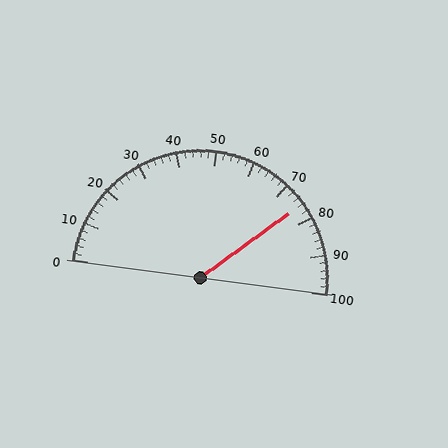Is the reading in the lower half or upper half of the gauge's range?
The reading is in the upper half of the range (0 to 100).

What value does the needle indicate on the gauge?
The needle indicates approximately 76.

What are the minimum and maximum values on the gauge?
The gauge ranges from 0 to 100.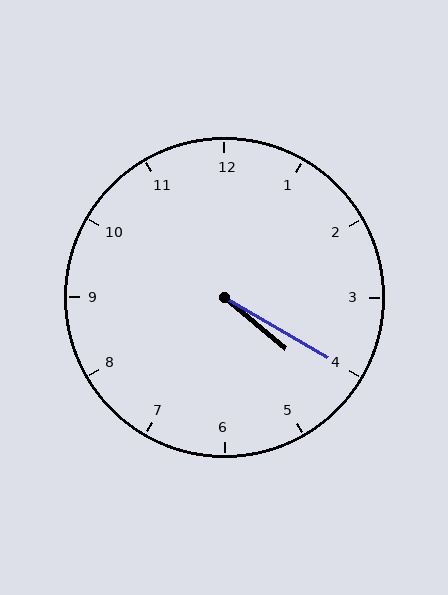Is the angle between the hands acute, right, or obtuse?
It is acute.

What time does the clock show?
4:20.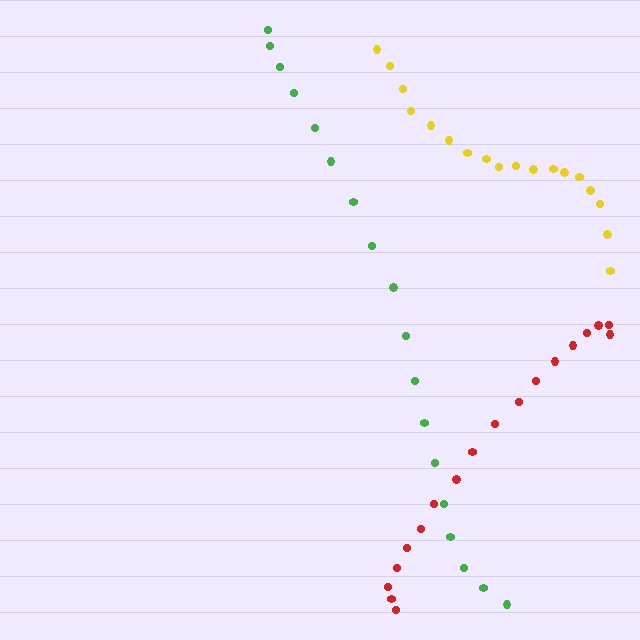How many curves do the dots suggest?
There are 3 distinct paths.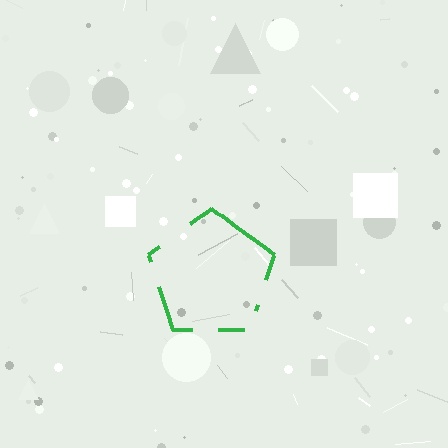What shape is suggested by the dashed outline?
The dashed outline suggests a pentagon.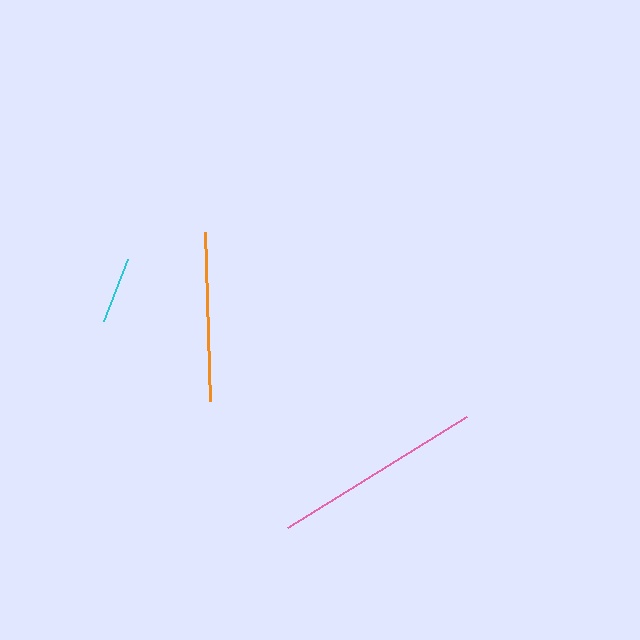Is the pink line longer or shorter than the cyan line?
The pink line is longer than the cyan line.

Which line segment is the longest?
The pink line is the longest at approximately 211 pixels.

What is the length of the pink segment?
The pink segment is approximately 211 pixels long.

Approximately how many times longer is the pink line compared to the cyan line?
The pink line is approximately 3.2 times the length of the cyan line.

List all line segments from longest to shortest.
From longest to shortest: pink, orange, cyan.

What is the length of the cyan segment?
The cyan segment is approximately 66 pixels long.